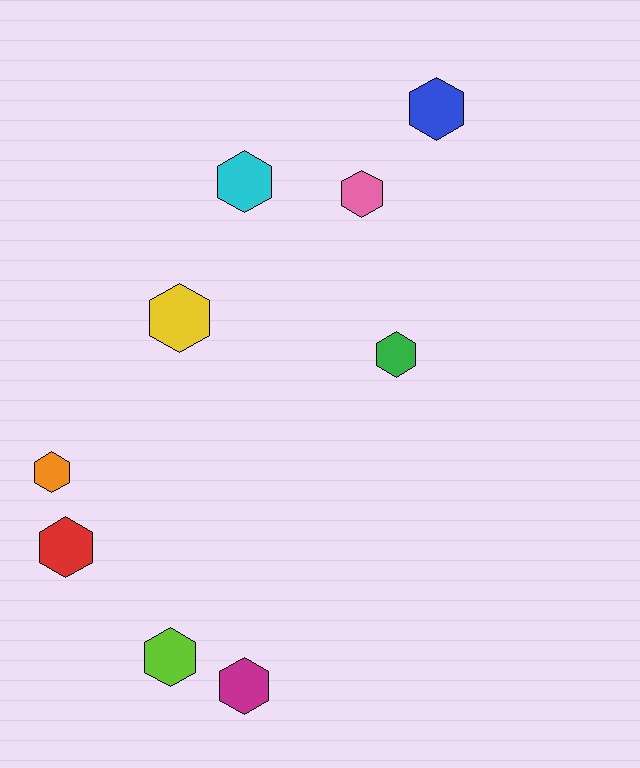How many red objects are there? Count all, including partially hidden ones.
There is 1 red object.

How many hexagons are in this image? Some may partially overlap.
There are 9 hexagons.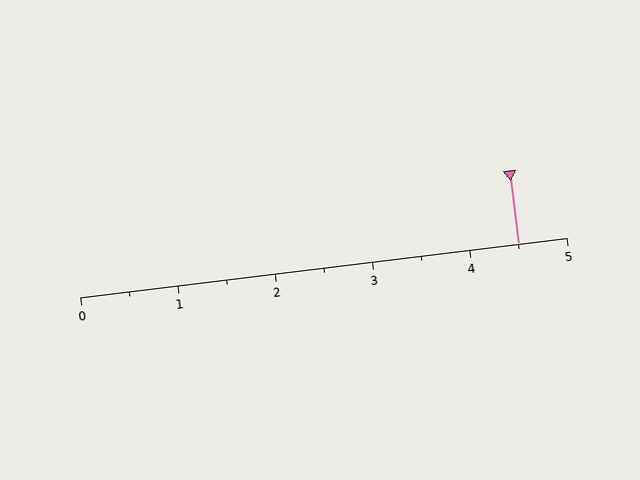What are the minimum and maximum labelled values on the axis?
The axis runs from 0 to 5.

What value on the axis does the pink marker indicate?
The marker indicates approximately 4.5.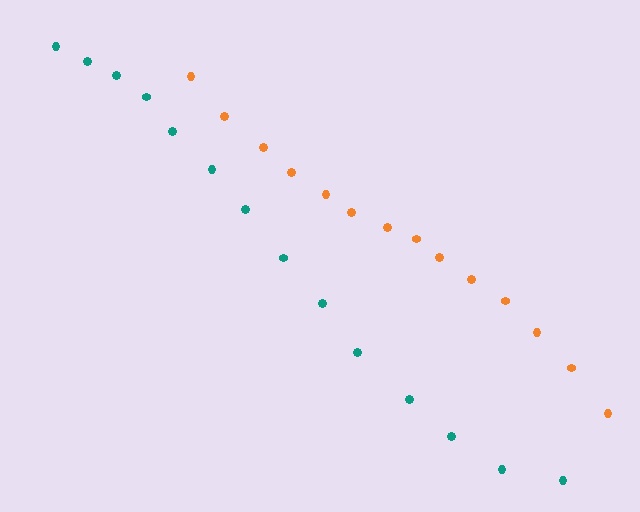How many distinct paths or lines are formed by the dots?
There are 2 distinct paths.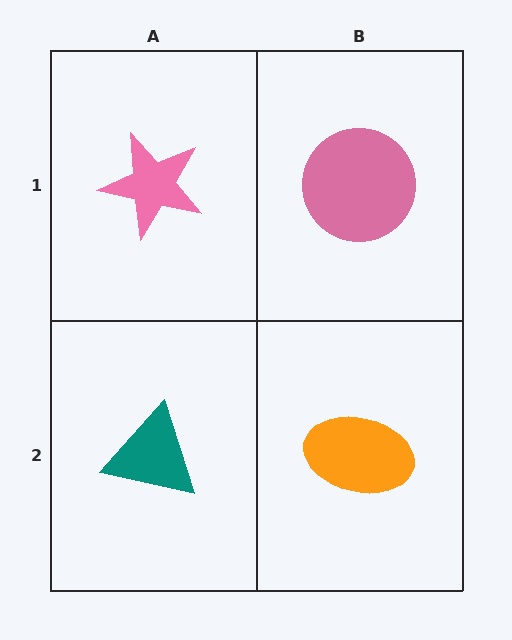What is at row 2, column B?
An orange ellipse.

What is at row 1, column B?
A pink circle.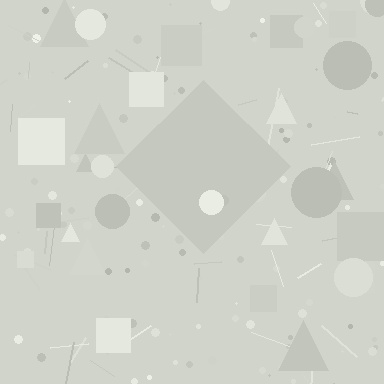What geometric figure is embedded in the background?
A diamond is embedded in the background.